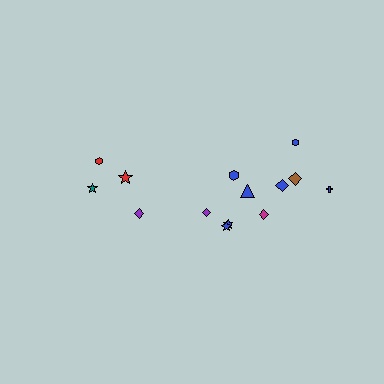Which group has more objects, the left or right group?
The right group.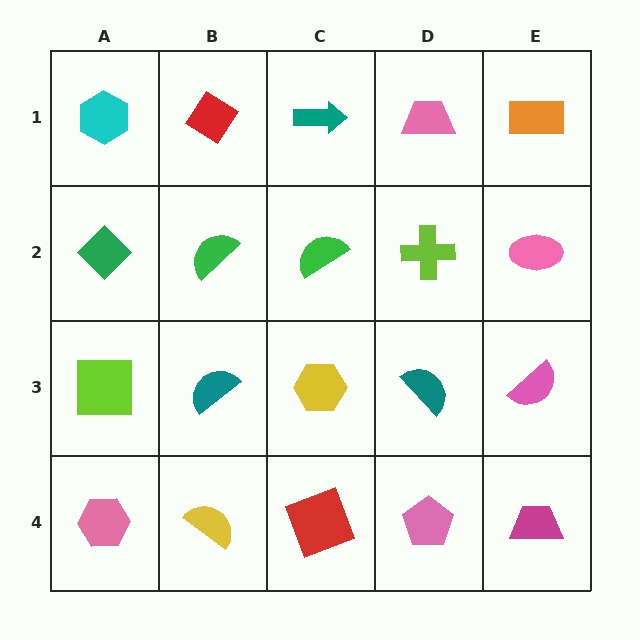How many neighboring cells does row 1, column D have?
3.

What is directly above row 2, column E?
An orange rectangle.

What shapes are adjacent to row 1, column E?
A pink ellipse (row 2, column E), a pink trapezoid (row 1, column D).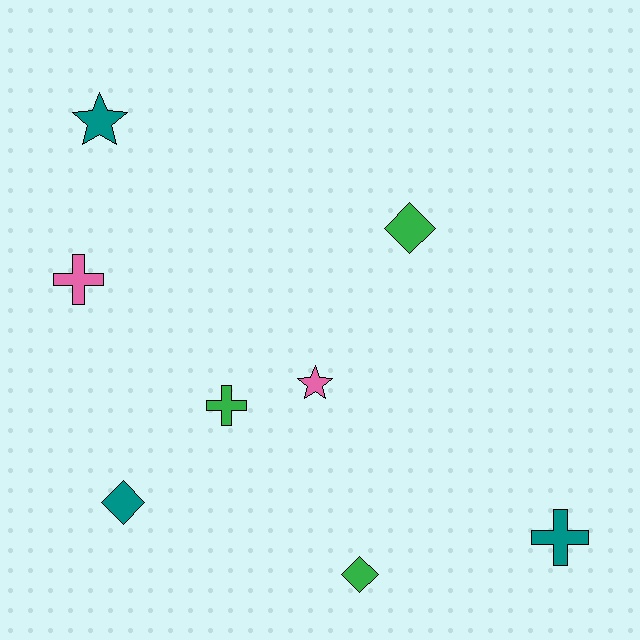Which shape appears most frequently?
Cross, with 3 objects.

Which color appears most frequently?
Teal, with 3 objects.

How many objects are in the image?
There are 8 objects.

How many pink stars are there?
There is 1 pink star.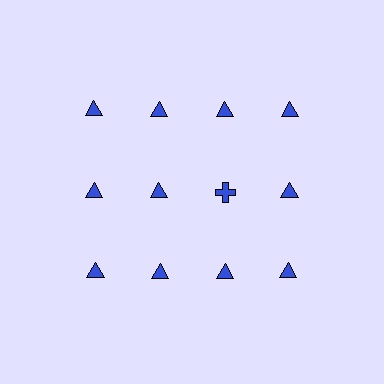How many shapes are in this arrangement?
There are 12 shapes arranged in a grid pattern.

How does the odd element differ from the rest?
It has a different shape: cross instead of triangle.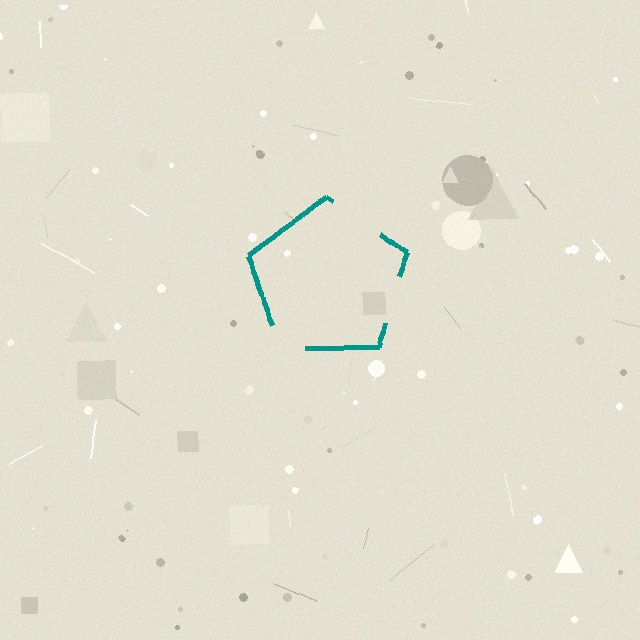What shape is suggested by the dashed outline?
The dashed outline suggests a pentagon.